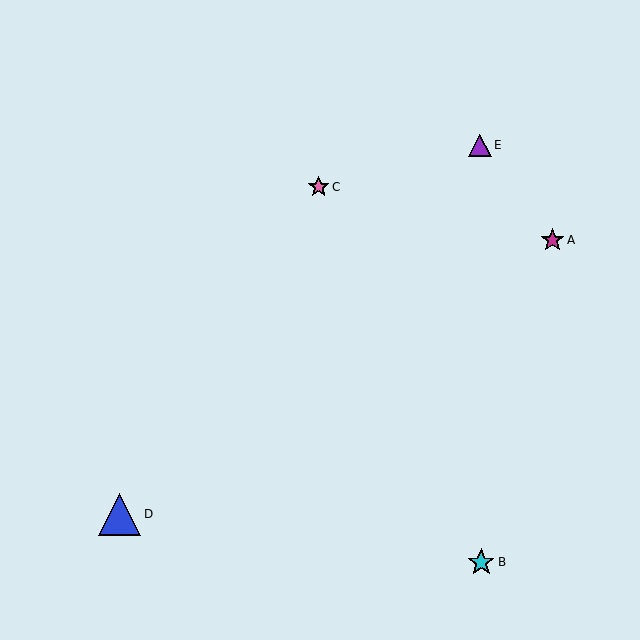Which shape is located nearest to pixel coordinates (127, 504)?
The blue triangle (labeled D) at (120, 514) is nearest to that location.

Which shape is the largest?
The blue triangle (labeled D) is the largest.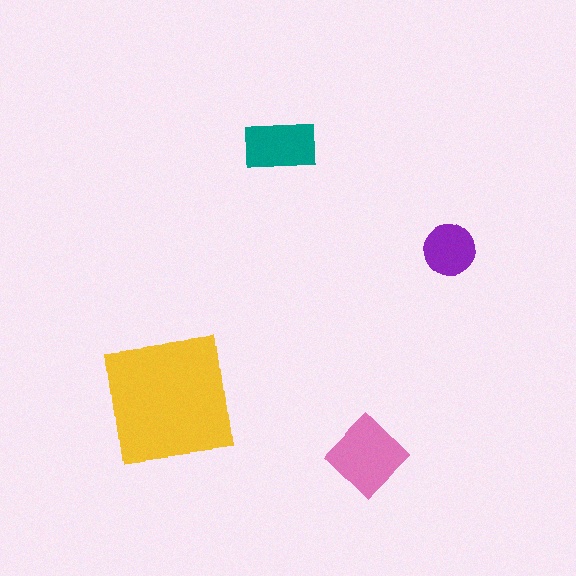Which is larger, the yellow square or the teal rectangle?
The yellow square.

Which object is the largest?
The yellow square.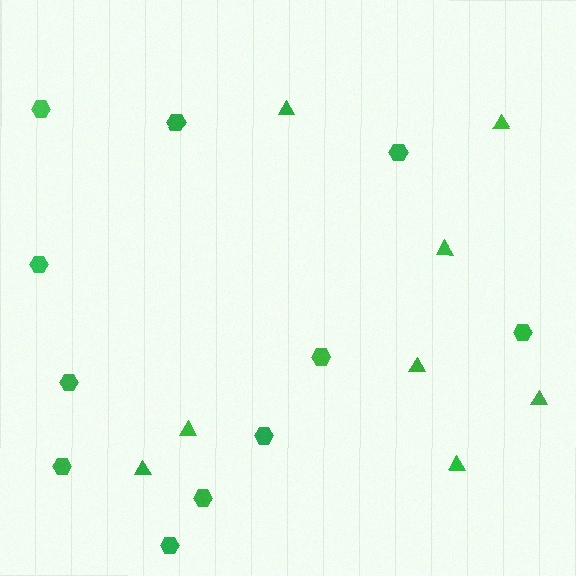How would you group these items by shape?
There are 2 groups: one group of triangles (8) and one group of hexagons (11).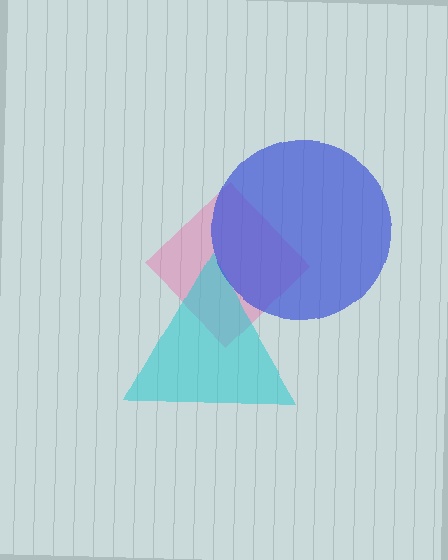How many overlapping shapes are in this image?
There are 3 overlapping shapes in the image.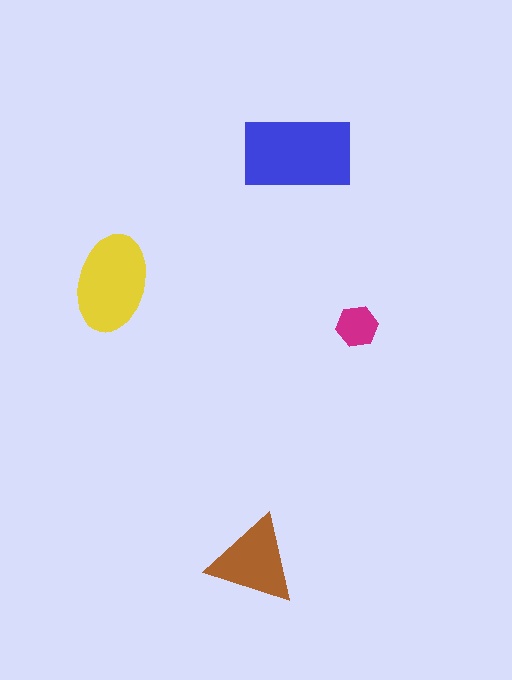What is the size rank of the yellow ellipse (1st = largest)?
2nd.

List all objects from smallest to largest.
The magenta hexagon, the brown triangle, the yellow ellipse, the blue rectangle.